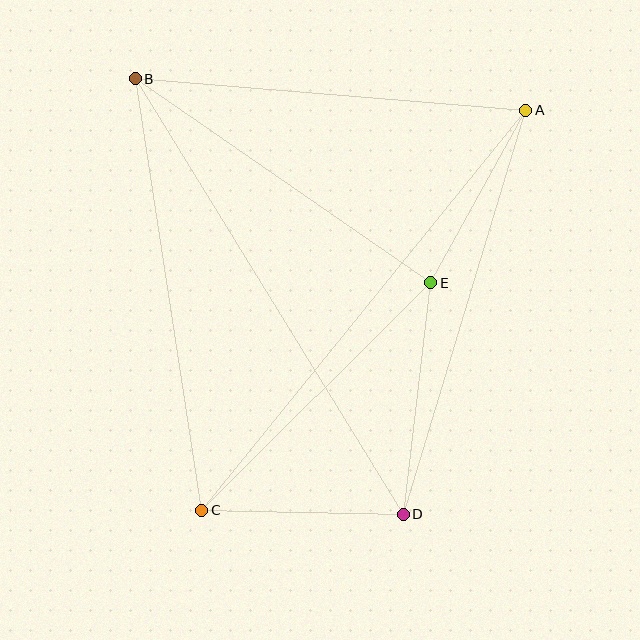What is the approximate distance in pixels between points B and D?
The distance between B and D is approximately 511 pixels.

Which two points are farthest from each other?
Points A and C are farthest from each other.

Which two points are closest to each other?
Points A and E are closest to each other.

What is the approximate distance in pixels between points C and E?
The distance between C and E is approximately 323 pixels.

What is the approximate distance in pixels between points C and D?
The distance between C and D is approximately 201 pixels.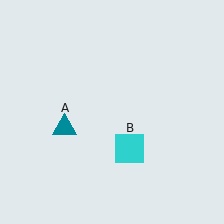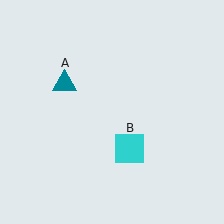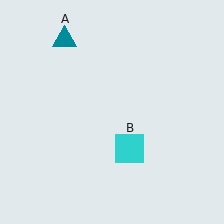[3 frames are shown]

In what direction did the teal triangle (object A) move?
The teal triangle (object A) moved up.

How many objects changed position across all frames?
1 object changed position: teal triangle (object A).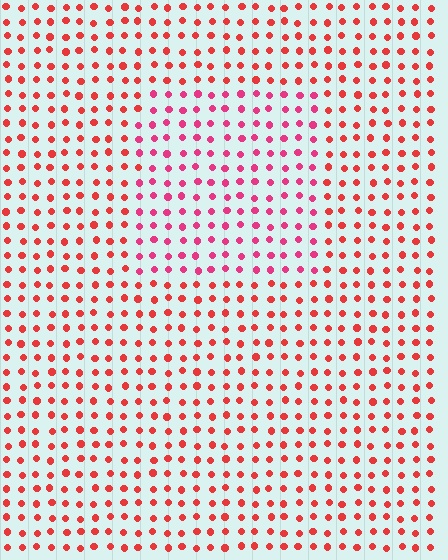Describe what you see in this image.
The image is filled with small red elements in a uniform arrangement. A rectangle-shaped region is visible where the elements are tinted to a slightly different hue, forming a subtle color boundary.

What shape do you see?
I see a rectangle.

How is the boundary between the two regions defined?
The boundary is defined purely by a slight shift in hue (about 26 degrees). Spacing, size, and orientation are identical on both sides.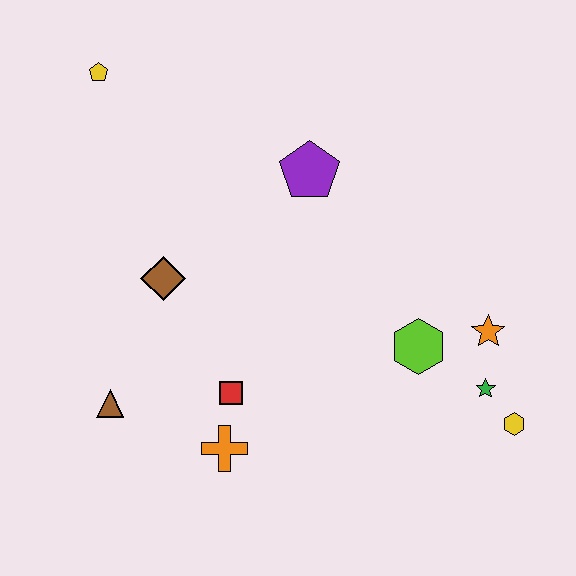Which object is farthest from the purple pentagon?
The yellow hexagon is farthest from the purple pentagon.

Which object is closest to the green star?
The yellow hexagon is closest to the green star.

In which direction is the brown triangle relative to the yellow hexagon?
The brown triangle is to the left of the yellow hexagon.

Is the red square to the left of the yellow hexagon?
Yes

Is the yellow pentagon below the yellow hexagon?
No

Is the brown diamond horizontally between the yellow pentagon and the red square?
Yes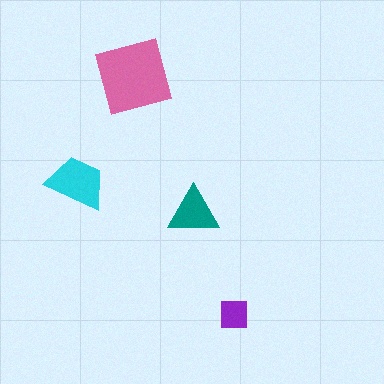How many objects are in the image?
There are 4 objects in the image.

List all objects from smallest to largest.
The purple square, the teal triangle, the cyan trapezoid, the pink diamond.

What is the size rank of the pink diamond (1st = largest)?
1st.